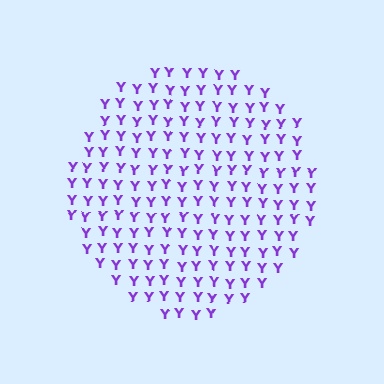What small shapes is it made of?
It is made of small letter Y's.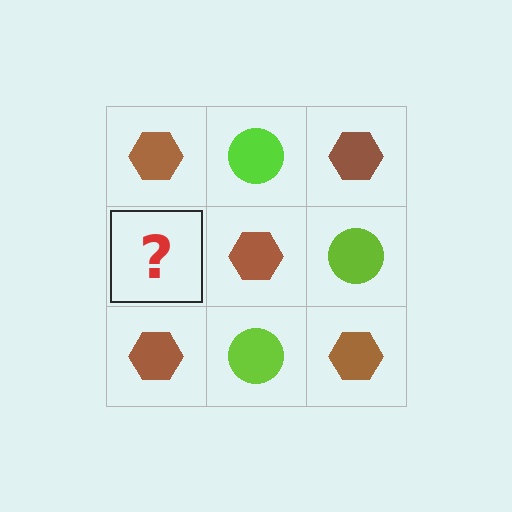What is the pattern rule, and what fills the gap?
The rule is that it alternates brown hexagon and lime circle in a checkerboard pattern. The gap should be filled with a lime circle.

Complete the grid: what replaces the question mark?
The question mark should be replaced with a lime circle.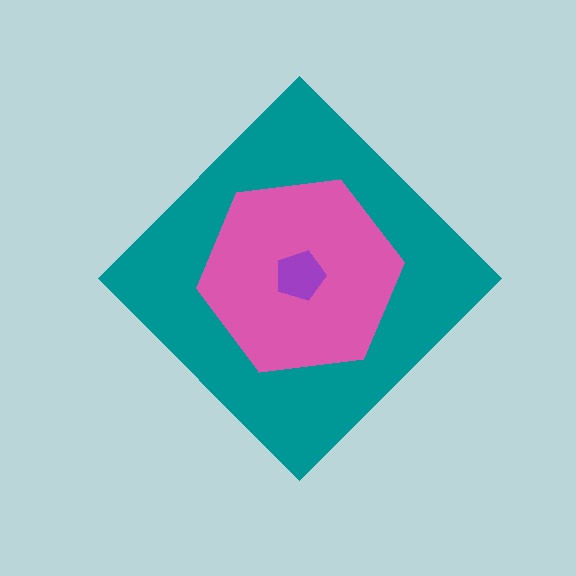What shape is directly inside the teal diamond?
The pink hexagon.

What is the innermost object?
The purple pentagon.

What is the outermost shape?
The teal diamond.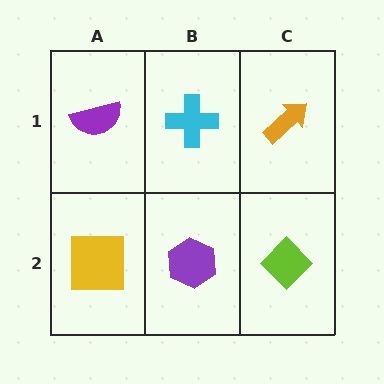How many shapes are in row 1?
3 shapes.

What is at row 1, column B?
A cyan cross.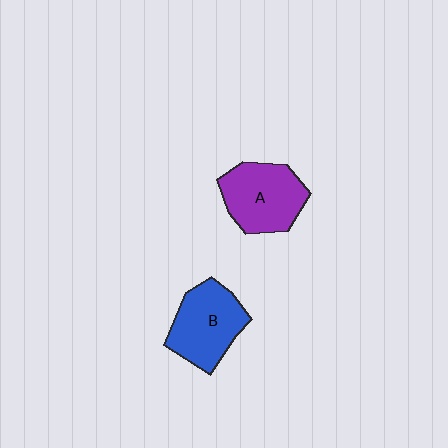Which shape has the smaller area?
Shape B (blue).